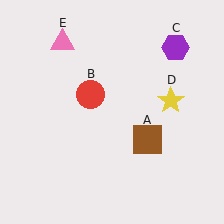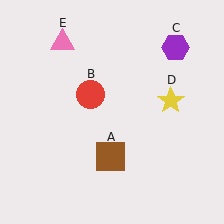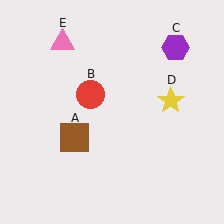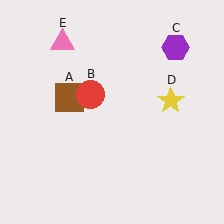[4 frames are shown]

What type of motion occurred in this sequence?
The brown square (object A) rotated clockwise around the center of the scene.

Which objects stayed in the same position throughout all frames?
Red circle (object B) and purple hexagon (object C) and yellow star (object D) and pink triangle (object E) remained stationary.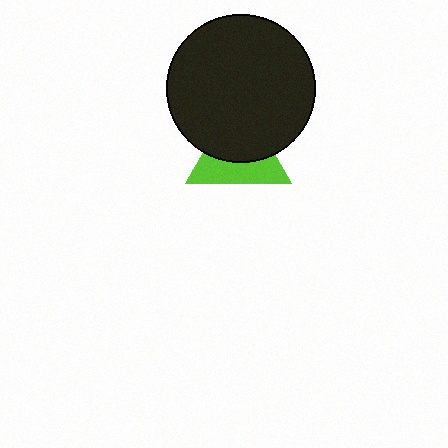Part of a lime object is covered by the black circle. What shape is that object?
It is a triangle.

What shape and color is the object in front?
The object in front is a black circle.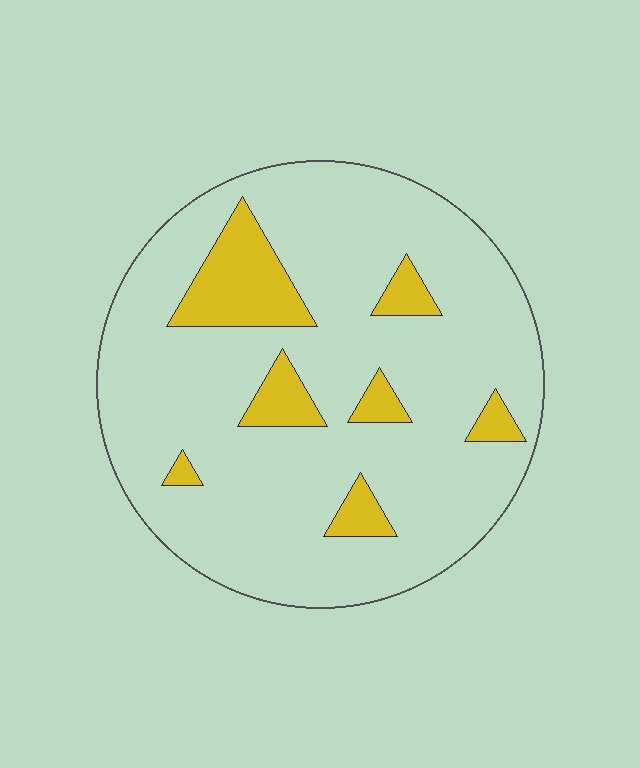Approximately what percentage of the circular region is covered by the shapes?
Approximately 15%.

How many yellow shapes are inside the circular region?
7.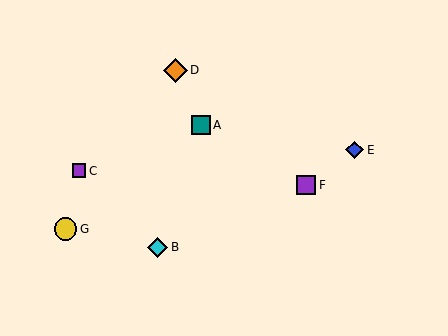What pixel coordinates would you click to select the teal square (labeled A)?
Click at (201, 125) to select the teal square A.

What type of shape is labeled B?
Shape B is a cyan diamond.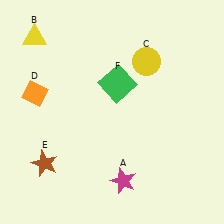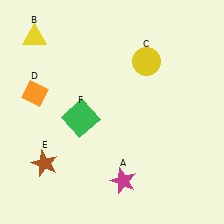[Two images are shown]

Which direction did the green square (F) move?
The green square (F) moved left.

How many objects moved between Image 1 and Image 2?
1 object moved between the two images.